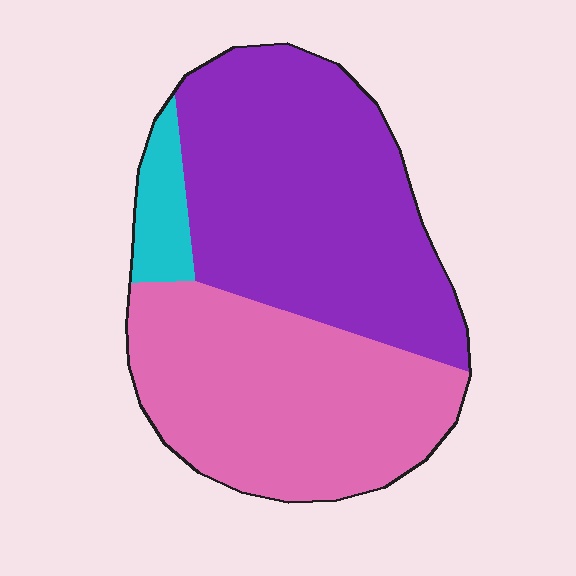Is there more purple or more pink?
Purple.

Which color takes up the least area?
Cyan, at roughly 5%.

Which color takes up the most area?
Purple, at roughly 50%.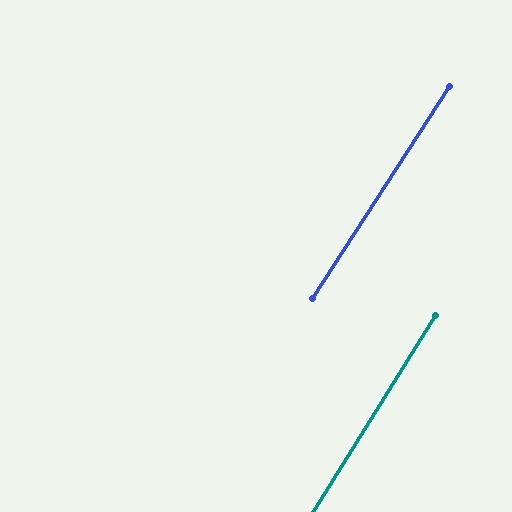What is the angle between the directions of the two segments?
Approximately 1 degree.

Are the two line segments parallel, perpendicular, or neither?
Parallel — their directions differ by only 0.8°.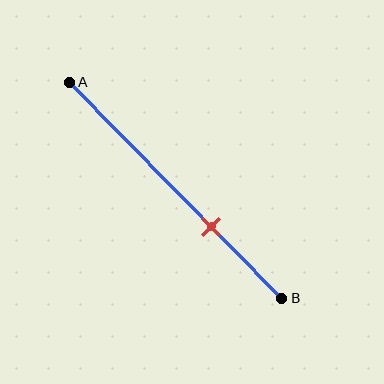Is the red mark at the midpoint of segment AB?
No, the mark is at about 65% from A, not at the 50% midpoint.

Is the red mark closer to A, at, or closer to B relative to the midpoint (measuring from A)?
The red mark is closer to point B than the midpoint of segment AB.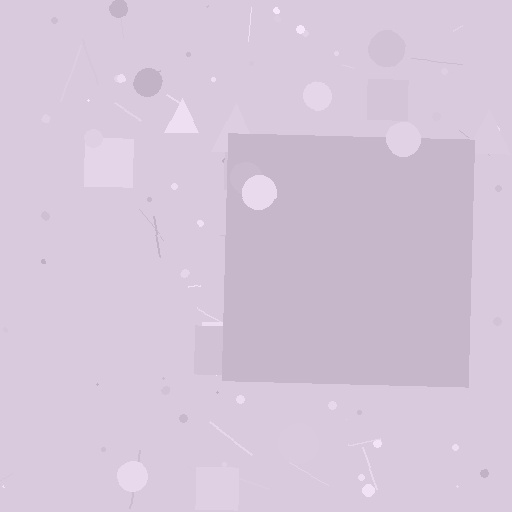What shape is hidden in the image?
A square is hidden in the image.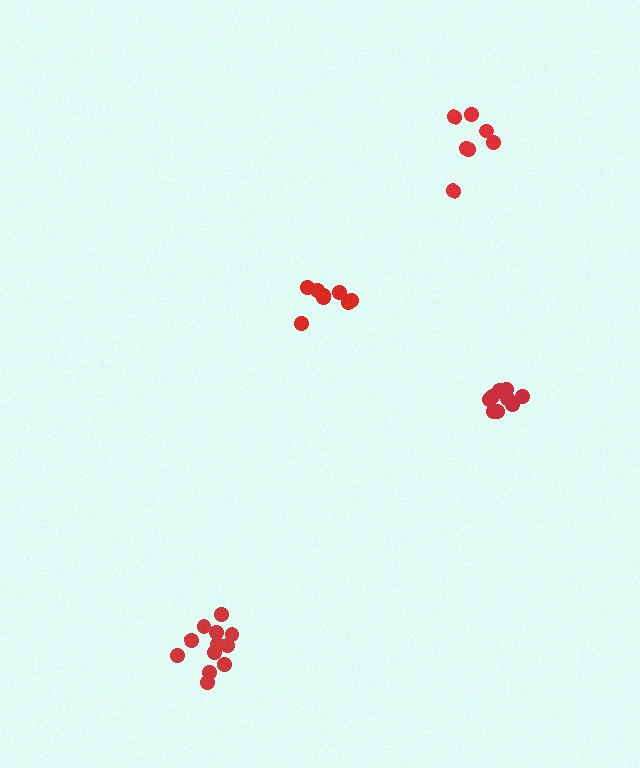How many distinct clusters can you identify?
There are 4 distinct clusters.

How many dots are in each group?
Group 1: 8 dots, Group 2: 10 dots, Group 3: 12 dots, Group 4: 7 dots (37 total).